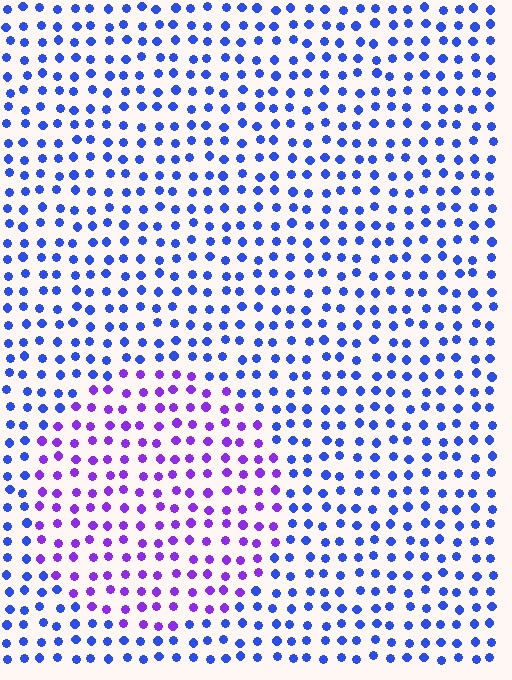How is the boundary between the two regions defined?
The boundary is defined purely by a slight shift in hue (about 43 degrees). Spacing, size, and orientation are identical on both sides.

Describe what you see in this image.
The image is filled with small blue elements in a uniform arrangement. A circle-shaped region is visible where the elements are tinted to a slightly different hue, forming a subtle color boundary.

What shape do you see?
I see a circle.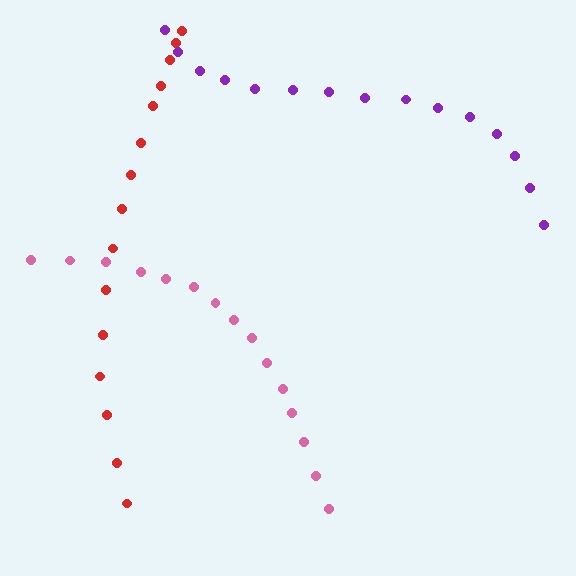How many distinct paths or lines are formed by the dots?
There are 3 distinct paths.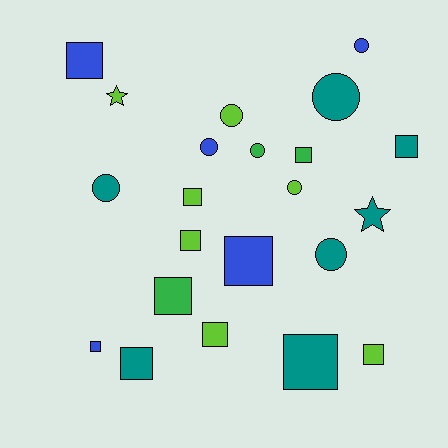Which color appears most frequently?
Teal, with 7 objects.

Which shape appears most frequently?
Square, with 12 objects.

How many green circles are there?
There is 1 green circle.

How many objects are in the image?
There are 22 objects.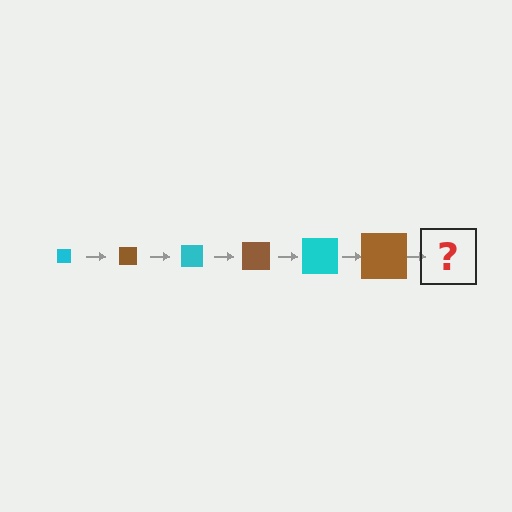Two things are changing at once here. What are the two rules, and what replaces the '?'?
The two rules are that the square grows larger each step and the color cycles through cyan and brown. The '?' should be a cyan square, larger than the previous one.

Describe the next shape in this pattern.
It should be a cyan square, larger than the previous one.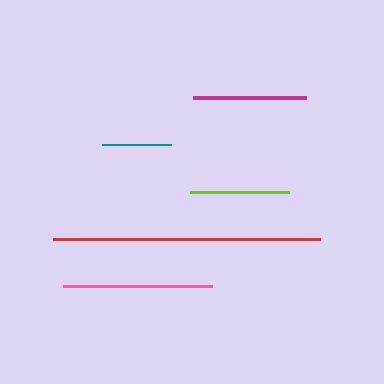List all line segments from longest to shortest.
From longest to shortest: red, pink, magenta, lime, teal.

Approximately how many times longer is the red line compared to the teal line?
The red line is approximately 3.8 times the length of the teal line.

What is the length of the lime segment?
The lime segment is approximately 99 pixels long.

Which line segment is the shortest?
The teal line is the shortest at approximately 70 pixels.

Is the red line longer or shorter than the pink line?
The red line is longer than the pink line.